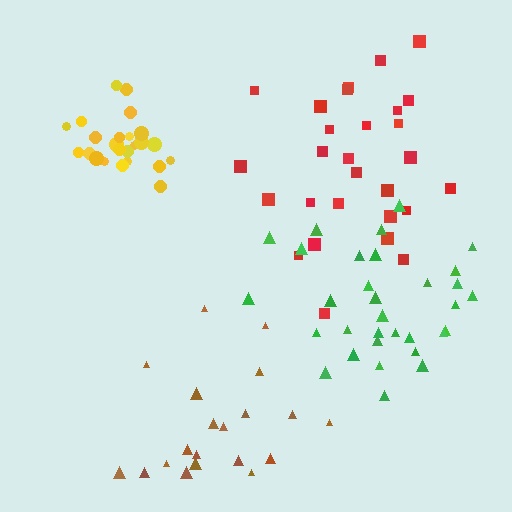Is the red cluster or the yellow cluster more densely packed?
Yellow.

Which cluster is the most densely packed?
Yellow.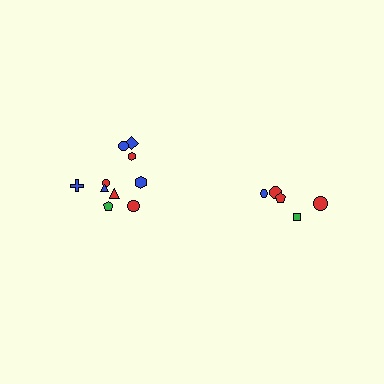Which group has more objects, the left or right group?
The left group.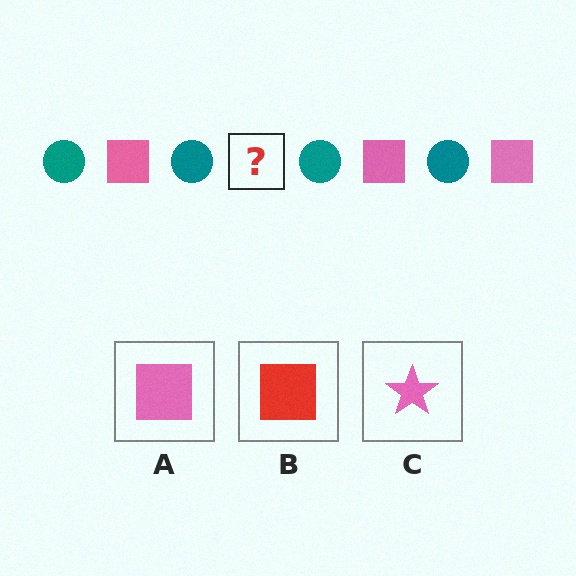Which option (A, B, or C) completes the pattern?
A.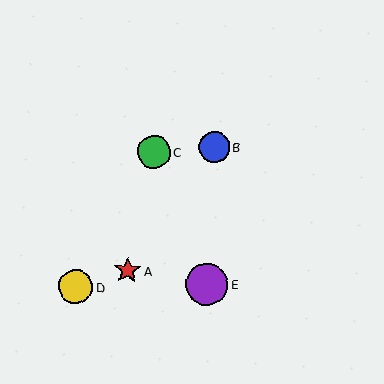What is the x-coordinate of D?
Object D is at x≈75.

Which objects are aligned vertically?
Objects B, E are aligned vertically.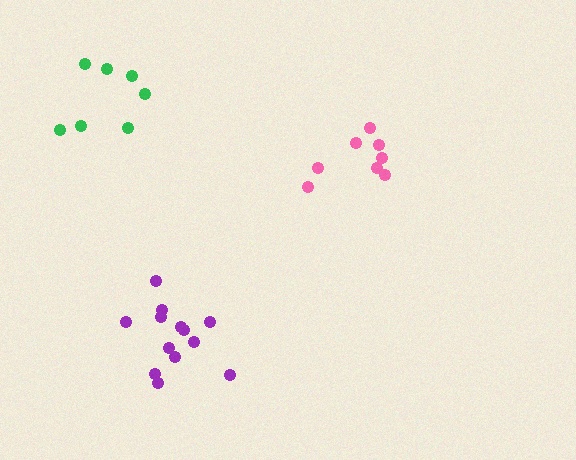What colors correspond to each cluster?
The clusters are colored: pink, purple, green.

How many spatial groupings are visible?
There are 3 spatial groupings.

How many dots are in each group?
Group 1: 8 dots, Group 2: 13 dots, Group 3: 7 dots (28 total).